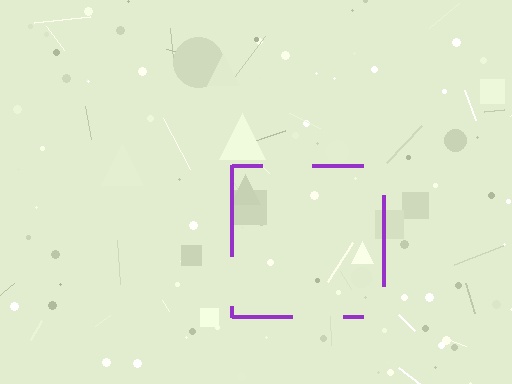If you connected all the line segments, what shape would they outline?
They would outline a square.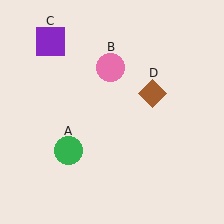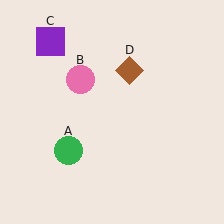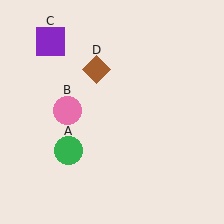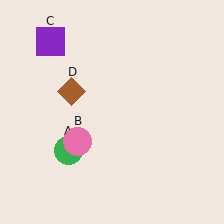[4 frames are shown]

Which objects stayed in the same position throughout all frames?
Green circle (object A) and purple square (object C) remained stationary.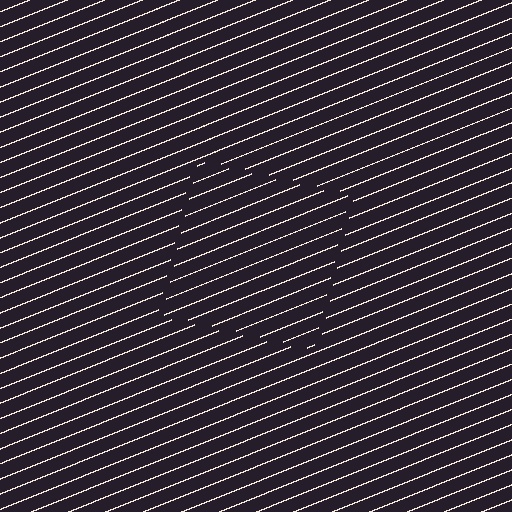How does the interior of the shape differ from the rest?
The interior of the shape contains the same grating, shifted by half a period — the contour is defined by the phase discontinuity where line-ends from the inner and outer gratings abut.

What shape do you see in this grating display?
An illusory square. The interior of the shape contains the same grating, shifted by half a period — the contour is defined by the phase discontinuity where line-ends from the inner and outer gratings abut.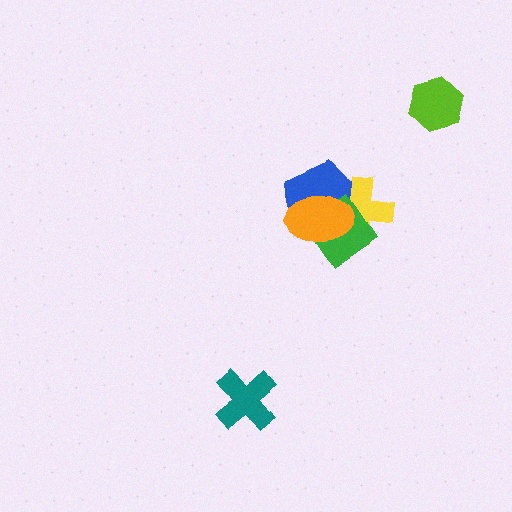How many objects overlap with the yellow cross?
3 objects overlap with the yellow cross.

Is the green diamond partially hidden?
Yes, it is partially covered by another shape.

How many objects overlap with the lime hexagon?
0 objects overlap with the lime hexagon.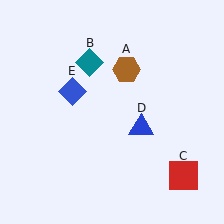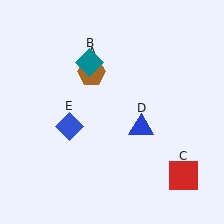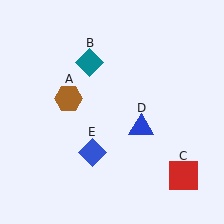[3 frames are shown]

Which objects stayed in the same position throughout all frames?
Teal diamond (object B) and red square (object C) and blue triangle (object D) remained stationary.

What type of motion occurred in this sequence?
The brown hexagon (object A), blue diamond (object E) rotated counterclockwise around the center of the scene.